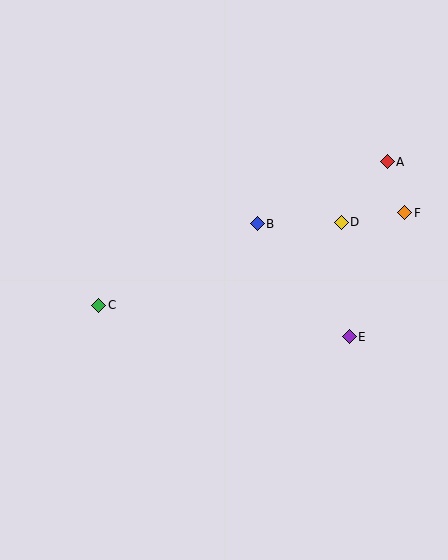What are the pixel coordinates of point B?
Point B is at (257, 224).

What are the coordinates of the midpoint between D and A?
The midpoint between D and A is at (364, 192).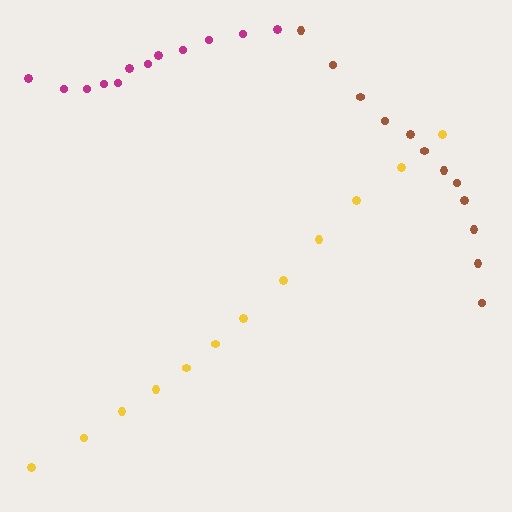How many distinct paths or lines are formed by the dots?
There are 3 distinct paths.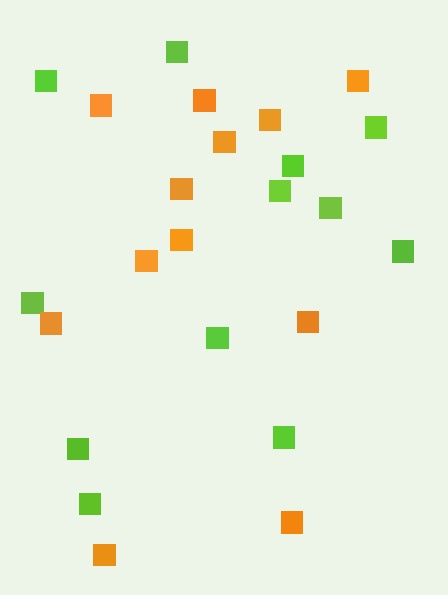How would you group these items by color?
There are 2 groups: one group of lime squares (12) and one group of orange squares (12).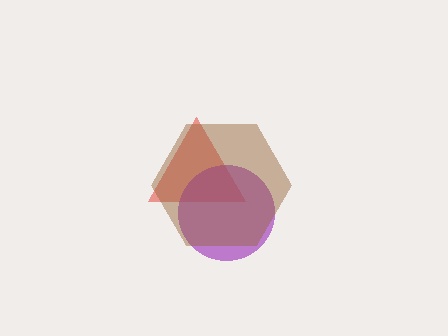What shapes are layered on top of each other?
The layered shapes are: a red triangle, a purple circle, a brown hexagon.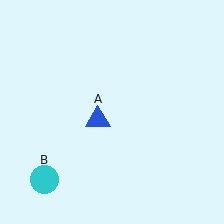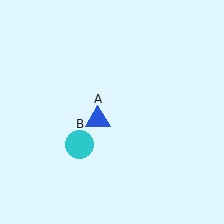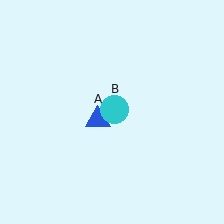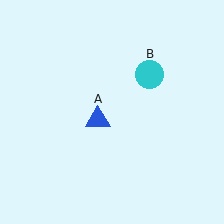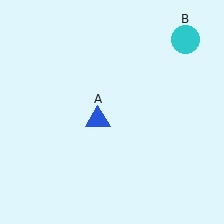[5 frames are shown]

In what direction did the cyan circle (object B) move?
The cyan circle (object B) moved up and to the right.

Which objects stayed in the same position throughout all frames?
Blue triangle (object A) remained stationary.